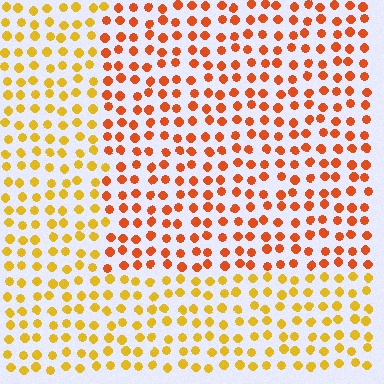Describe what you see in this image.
The image is filled with small yellow elements in a uniform arrangement. A rectangle-shaped region is visible where the elements are tinted to a slightly different hue, forming a subtle color boundary.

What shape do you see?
I see a rectangle.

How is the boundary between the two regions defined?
The boundary is defined purely by a slight shift in hue (about 33 degrees). Spacing, size, and orientation are identical on both sides.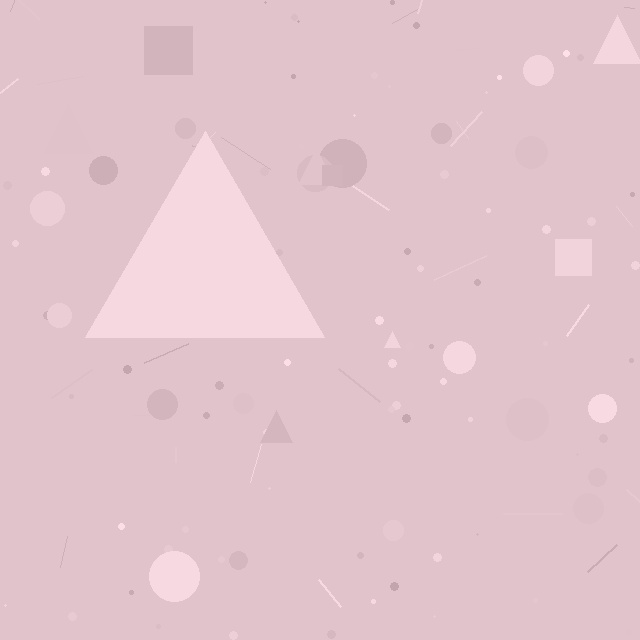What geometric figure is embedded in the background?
A triangle is embedded in the background.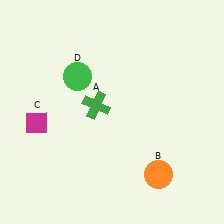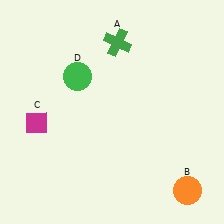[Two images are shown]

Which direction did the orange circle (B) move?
The orange circle (B) moved right.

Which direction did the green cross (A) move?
The green cross (A) moved up.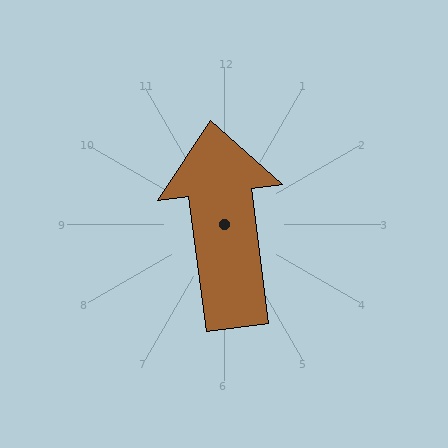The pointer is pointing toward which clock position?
Roughly 12 o'clock.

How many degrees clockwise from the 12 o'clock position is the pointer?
Approximately 353 degrees.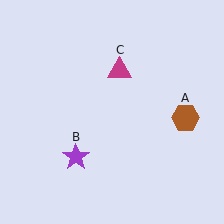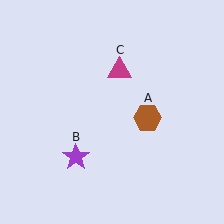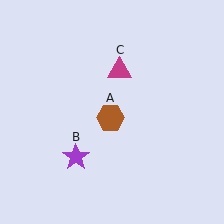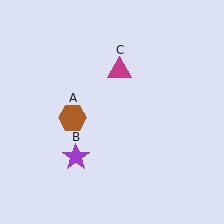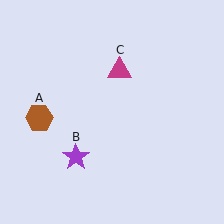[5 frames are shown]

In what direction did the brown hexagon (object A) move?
The brown hexagon (object A) moved left.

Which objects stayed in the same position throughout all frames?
Purple star (object B) and magenta triangle (object C) remained stationary.